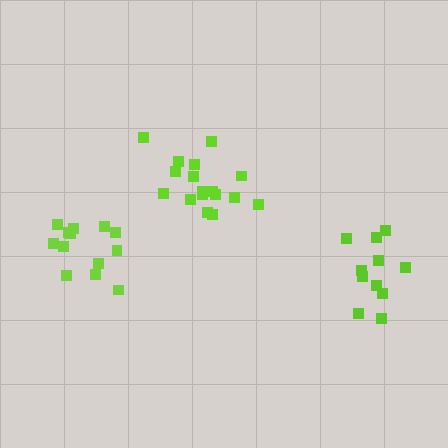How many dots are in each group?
Group 1: 17 dots, Group 2: 11 dots, Group 3: 13 dots (41 total).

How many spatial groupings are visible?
There are 3 spatial groupings.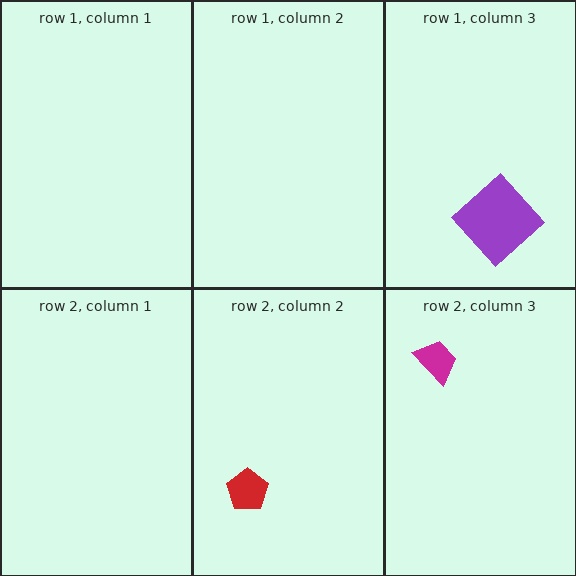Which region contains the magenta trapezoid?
The row 2, column 3 region.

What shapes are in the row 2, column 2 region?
The red pentagon.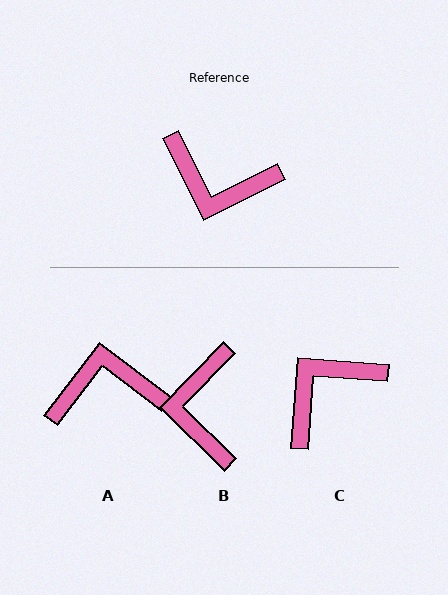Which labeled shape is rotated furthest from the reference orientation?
A, about 153 degrees away.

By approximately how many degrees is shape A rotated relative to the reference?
Approximately 153 degrees clockwise.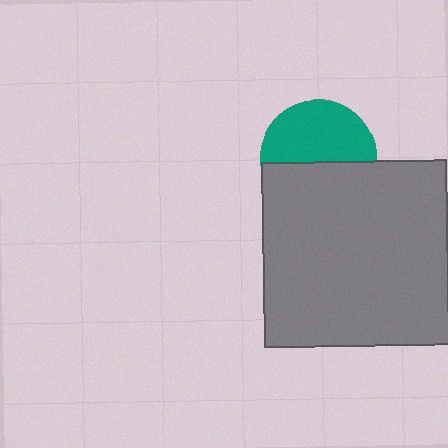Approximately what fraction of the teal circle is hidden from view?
Roughly 46% of the teal circle is hidden behind the gray square.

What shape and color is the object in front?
The object in front is a gray square.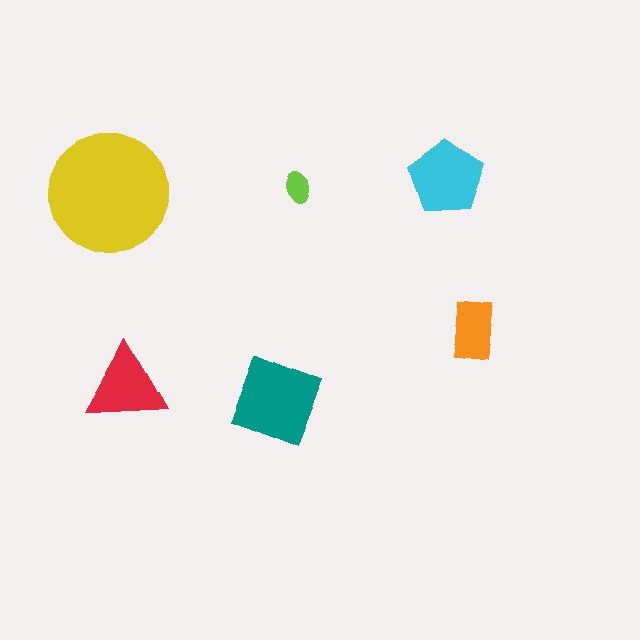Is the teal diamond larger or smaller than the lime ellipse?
Larger.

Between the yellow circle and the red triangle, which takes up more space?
The yellow circle.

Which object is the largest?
The yellow circle.